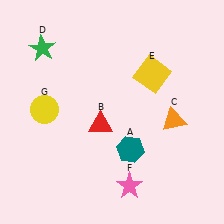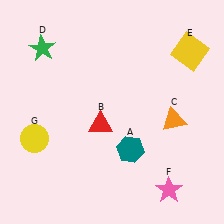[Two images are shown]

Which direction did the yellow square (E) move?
The yellow square (E) moved right.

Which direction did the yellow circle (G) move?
The yellow circle (G) moved down.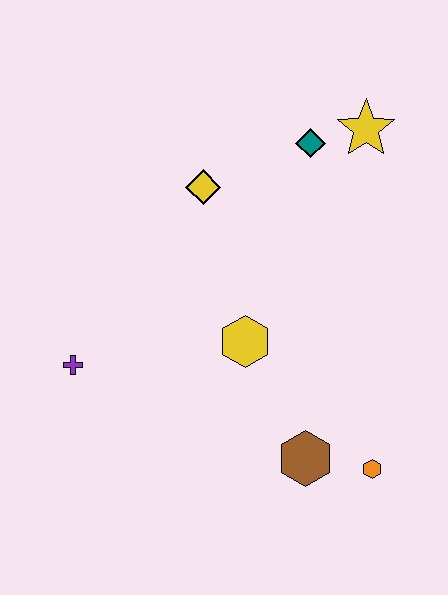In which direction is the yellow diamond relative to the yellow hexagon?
The yellow diamond is above the yellow hexagon.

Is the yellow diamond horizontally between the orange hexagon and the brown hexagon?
No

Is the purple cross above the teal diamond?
No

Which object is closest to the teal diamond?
The yellow star is closest to the teal diamond.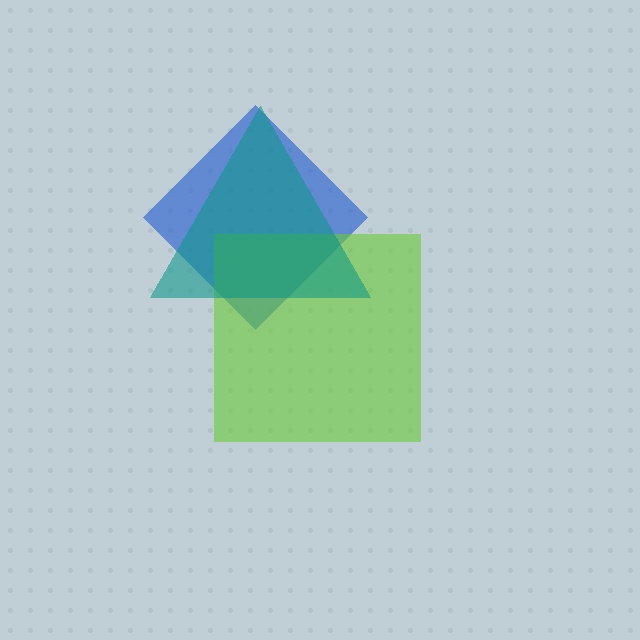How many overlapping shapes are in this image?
There are 3 overlapping shapes in the image.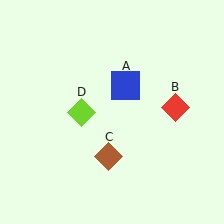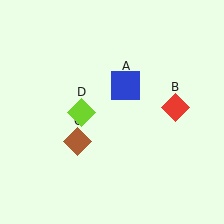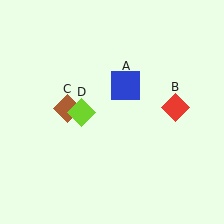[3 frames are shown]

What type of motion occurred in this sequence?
The brown diamond (object C) rotated clockwise around the center of the scene.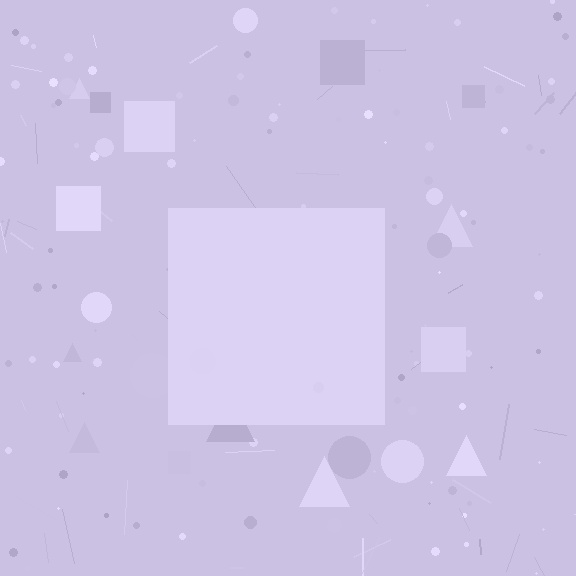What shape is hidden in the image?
A square is hidden in the image.